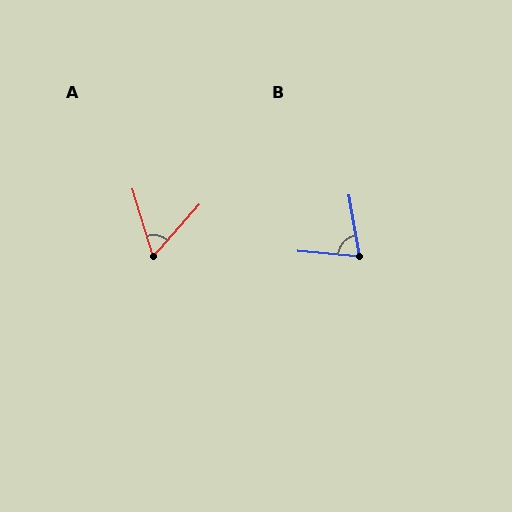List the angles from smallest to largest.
A (58°), B (75°).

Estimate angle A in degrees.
Approximately 58 degrees.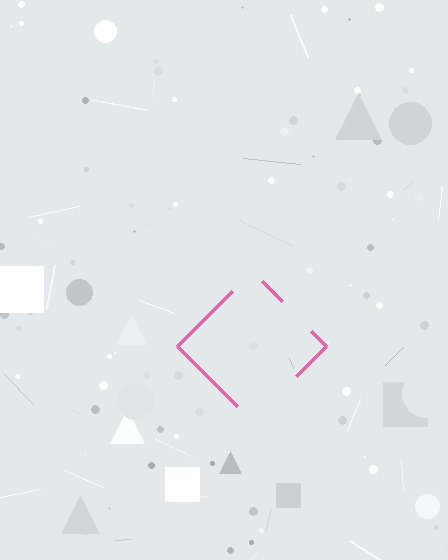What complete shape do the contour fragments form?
The contour fragments form a diamond.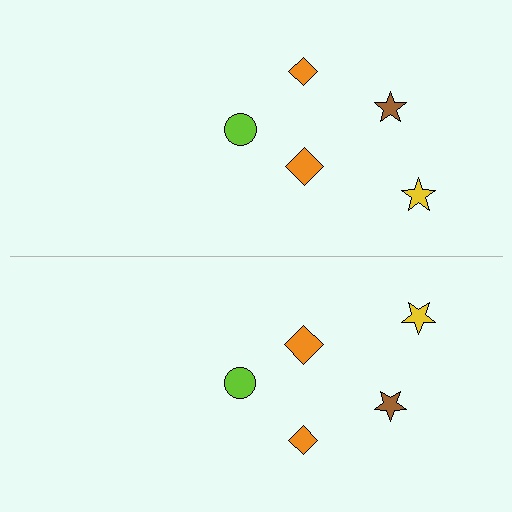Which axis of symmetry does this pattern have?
The pattern has a horizontal axis of symmetry running through the center of the image.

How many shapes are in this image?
There are 10 shapes in this image.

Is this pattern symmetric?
Yes, this pattern has bilateral (reflection) symmetry.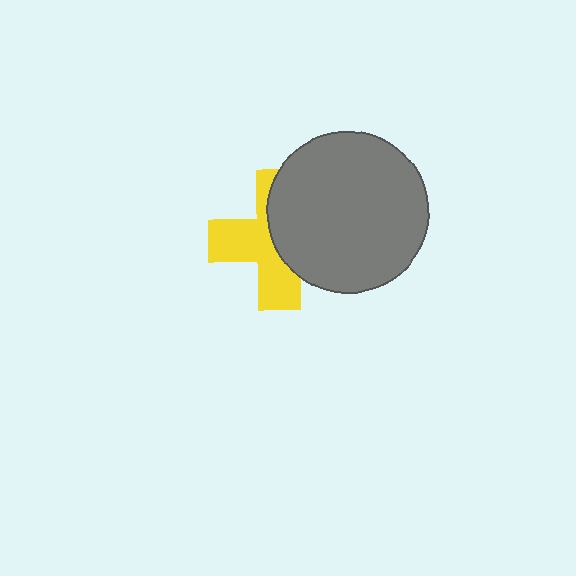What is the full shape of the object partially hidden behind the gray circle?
The partially hidden object is a yellow cross.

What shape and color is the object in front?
The object in front is a gray circle.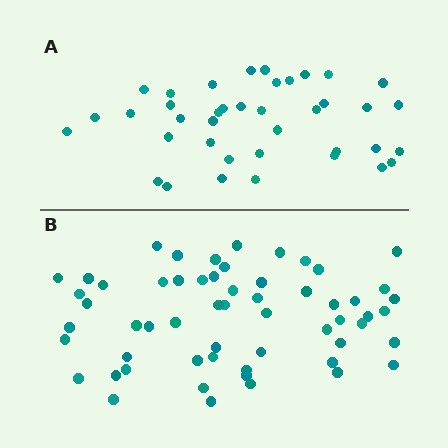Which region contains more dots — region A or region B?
Region B (the bottom region) has more dots.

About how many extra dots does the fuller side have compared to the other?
Region B has approximately 20 more dots than region A.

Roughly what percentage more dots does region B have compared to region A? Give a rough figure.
About 50% more.